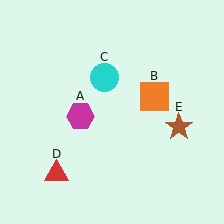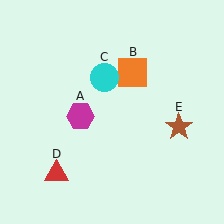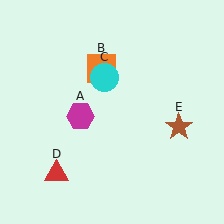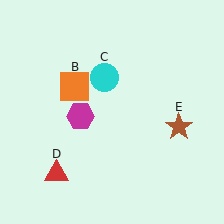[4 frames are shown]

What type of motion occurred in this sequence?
The orange square (object B) rotated counterclockwise around the center of the scene.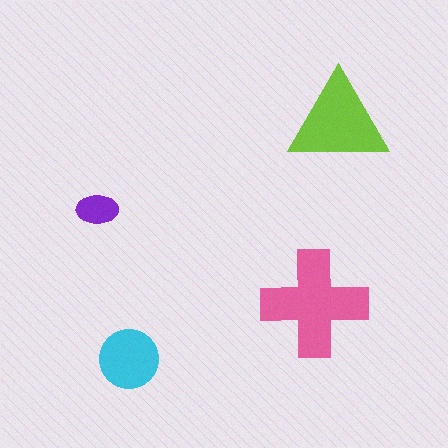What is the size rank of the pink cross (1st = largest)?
1st.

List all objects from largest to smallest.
The pink cross, the lime triangle, the cyan circle, the purple ellipse.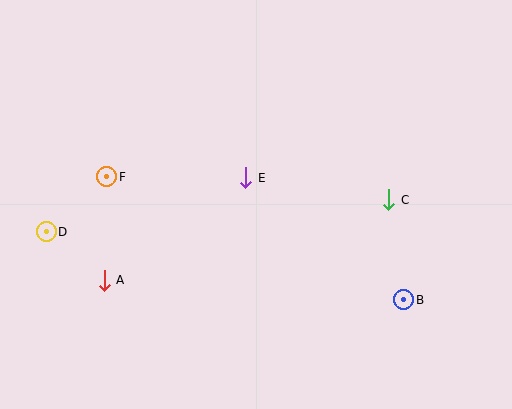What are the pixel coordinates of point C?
Point C is at (389, 200).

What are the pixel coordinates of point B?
Point B is at (404, 300).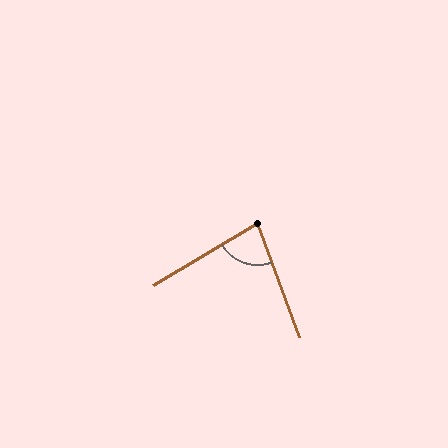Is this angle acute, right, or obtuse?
It is acute.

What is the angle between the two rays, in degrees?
Approximately 79 degrees.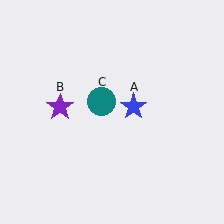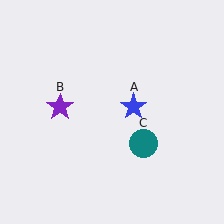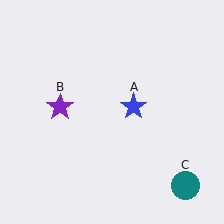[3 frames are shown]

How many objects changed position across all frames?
1 object changed position: teal circle (object C).